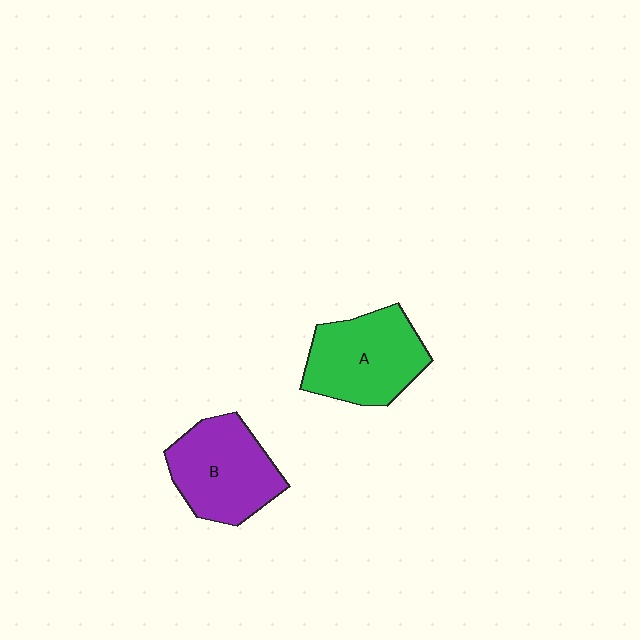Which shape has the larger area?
Shape A (green).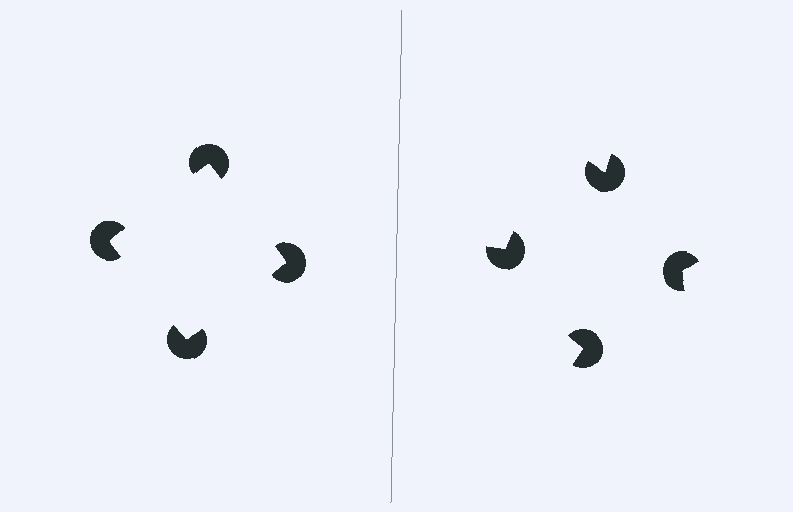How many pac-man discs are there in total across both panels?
8 — 4 on each side.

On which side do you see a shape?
An illusory square appears on the left side. On the right side the wedge cuts are rotated, so no coherent shape forms.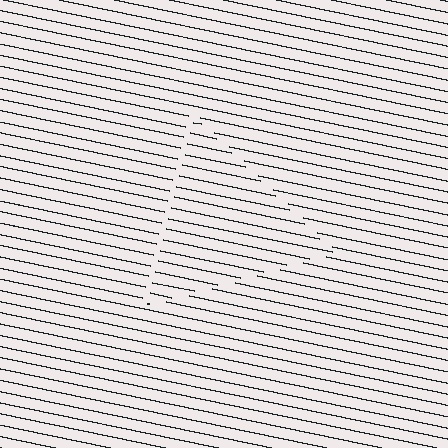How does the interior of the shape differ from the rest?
The interior of the shape contains the same grating, shifted by half a period — the contour is defined by the phase discontinuity where line-ends from the inner and outer gratings abut.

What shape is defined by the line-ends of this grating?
An illusory triangle. The interior of the shape contains the same grating, shifted by half a period — the contour is defined by the phase discontinuity where line-ends from the inner and outer gratings abut.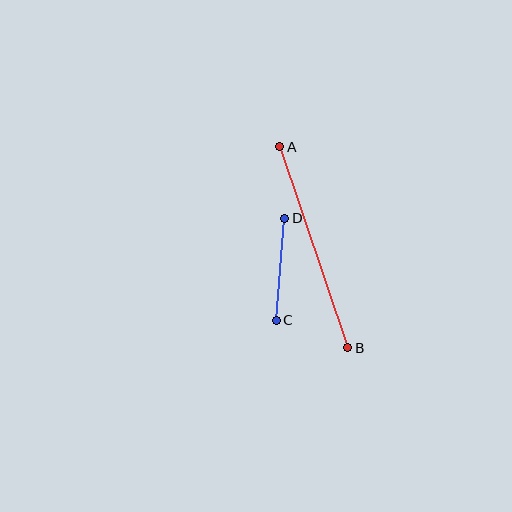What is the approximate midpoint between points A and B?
The midpoint is at approximately (314, 247) pixels.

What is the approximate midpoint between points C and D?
The midpoint is at approximately (280, 269) pixels.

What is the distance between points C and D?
The distance is approximately 102 pixels.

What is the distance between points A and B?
The distance is approximately 212 pixels.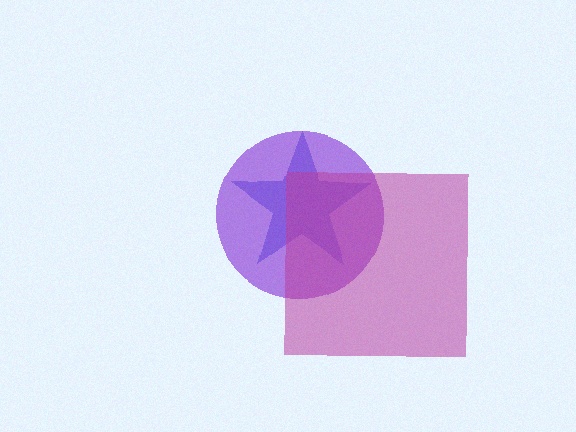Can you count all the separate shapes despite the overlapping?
Yes, there are 3 separate shapes.